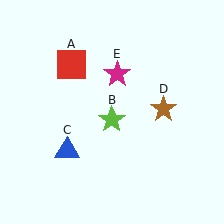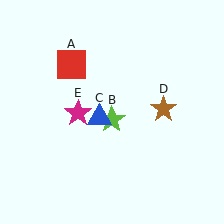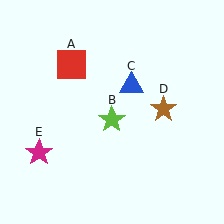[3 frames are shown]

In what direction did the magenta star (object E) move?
The magenta star (object E) moved down and to the left.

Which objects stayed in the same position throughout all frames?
Red square (object A) and lime star (object B) and brown star (object D) remained stationary.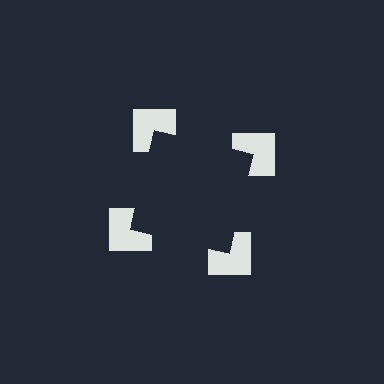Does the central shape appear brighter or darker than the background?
It typically appears slightly darker than the background, even though no actual brightness change is drawn.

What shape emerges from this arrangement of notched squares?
An illusory square — its edges are inferred from the aligned wedge cuts in the notched squares, not physically drawn.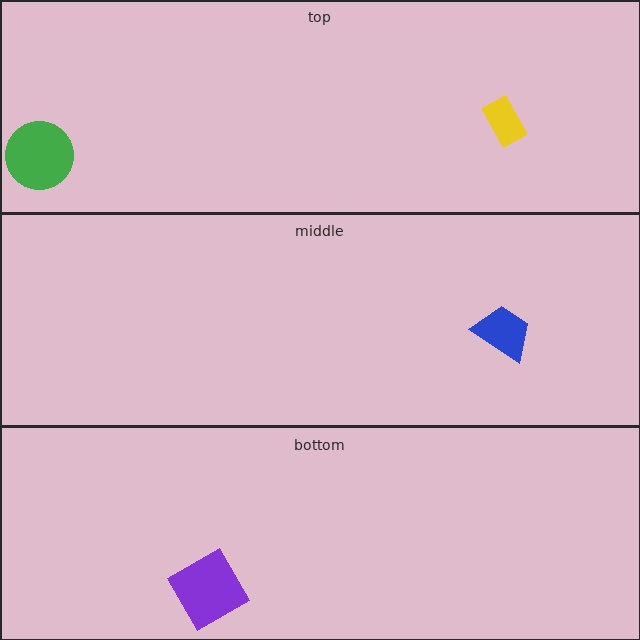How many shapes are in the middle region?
1.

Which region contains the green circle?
The top region.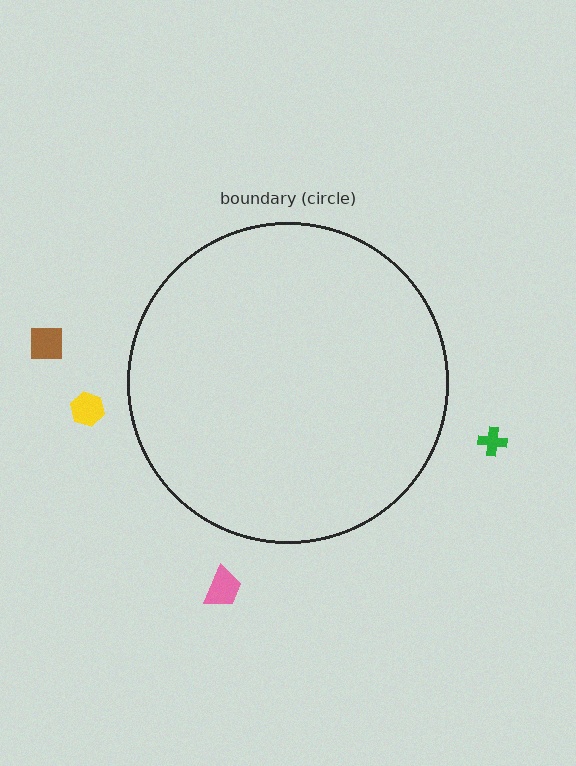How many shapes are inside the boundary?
0 inside, 4 outside.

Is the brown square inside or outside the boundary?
Outside.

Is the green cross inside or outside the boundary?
Outside.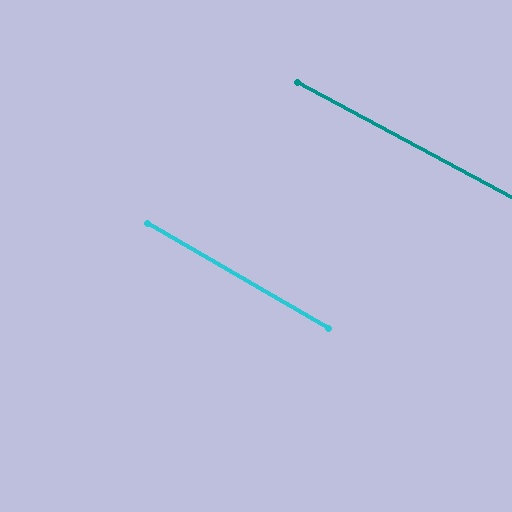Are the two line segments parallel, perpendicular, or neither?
Parallel — their directions differ by only 1.7°.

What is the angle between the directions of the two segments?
Approximately 2 degrees.